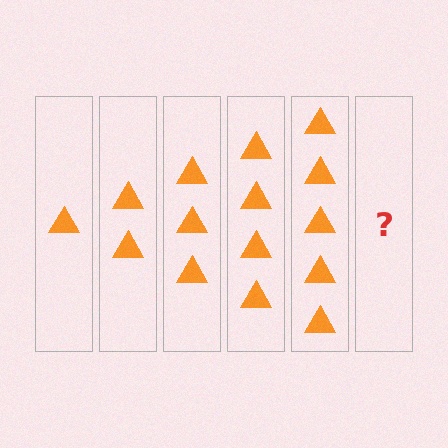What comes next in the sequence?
The next element should be 6 triangles.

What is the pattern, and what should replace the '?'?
The pattern is that each step adds one more triangle. The '?' should be 6 triangles.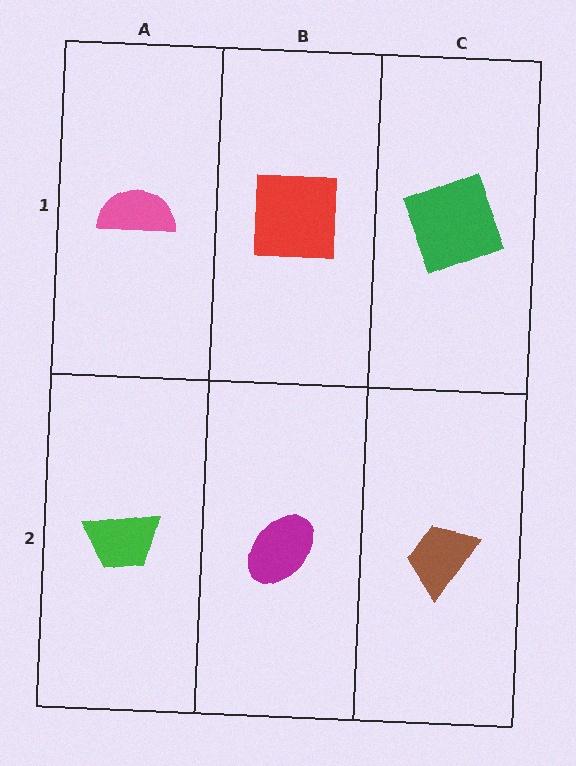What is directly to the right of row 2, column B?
A brown trapezoid.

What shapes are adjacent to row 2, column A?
A pink semicircle (row 1, column A), a magenta ellipse (row 2, column B).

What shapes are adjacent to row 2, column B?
A red square (row 1, column B), a green trapezoid (row 2, column A), a brown trapezoid (row 2, column C).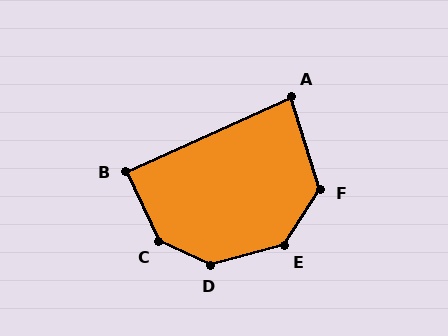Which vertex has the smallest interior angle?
A, at approximately 83 degrees.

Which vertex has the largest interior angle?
D, at approximately 140 degrees.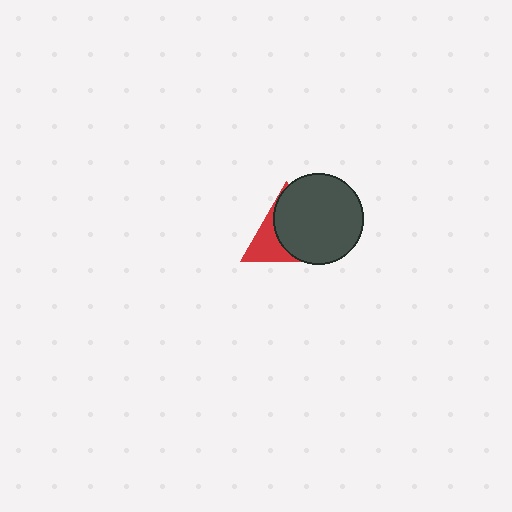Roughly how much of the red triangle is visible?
A small part of it is visible (roughly 36%).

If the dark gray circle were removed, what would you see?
You would see the complete red triangle.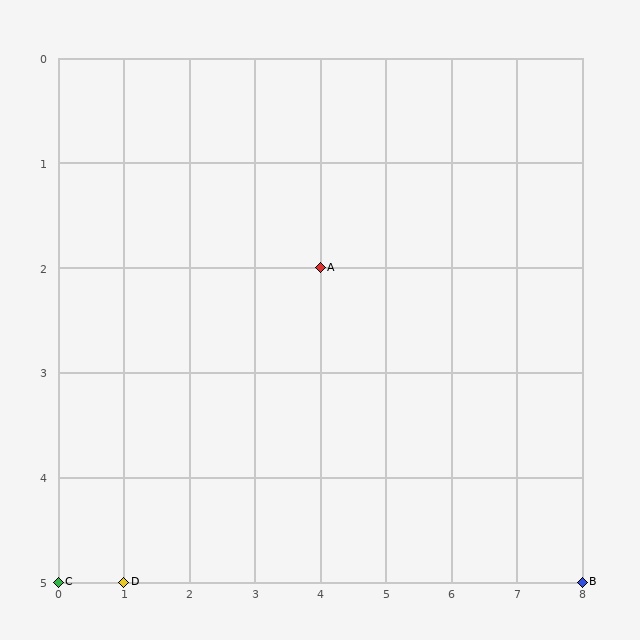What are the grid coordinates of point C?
Point C is at grid coordinates (0, 5).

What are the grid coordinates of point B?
Point B is at grid coordinates (8, 5).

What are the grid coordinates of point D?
Point D is at grid coordinates (1, 5).